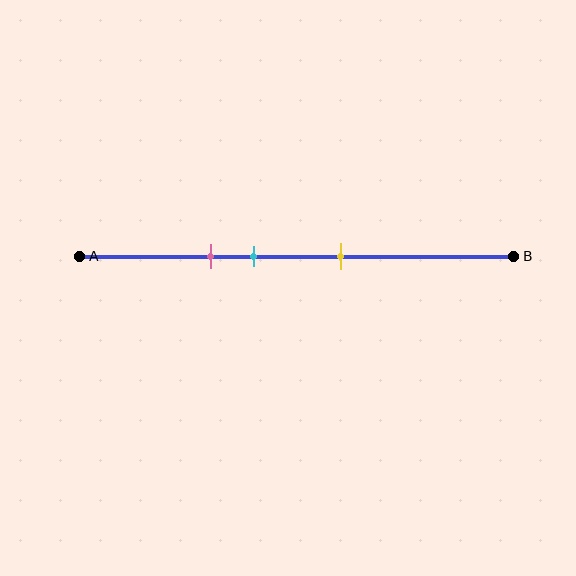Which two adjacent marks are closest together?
The pink and cyan marks are the closest adjacent pair.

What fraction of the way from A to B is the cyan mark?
The cyan mark is approximately 40% (0.4) of the way from A to B.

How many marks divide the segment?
There are 3 marks dividing the segment.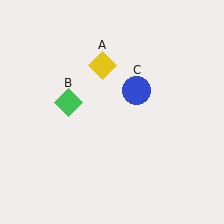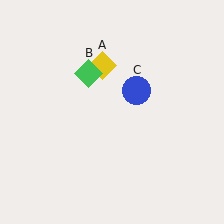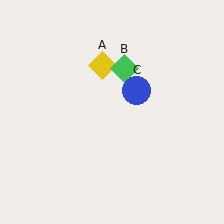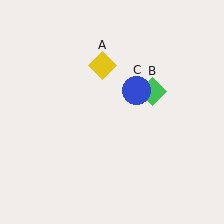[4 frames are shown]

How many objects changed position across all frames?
1 object changed position: green diamond (object B).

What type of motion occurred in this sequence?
The green diamond (object B) rotated clockwise around the center of the scene.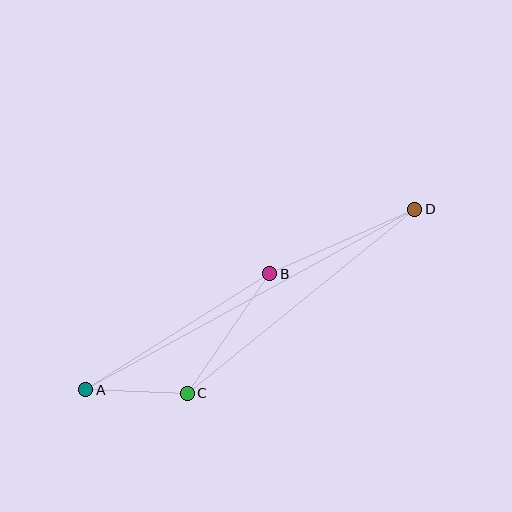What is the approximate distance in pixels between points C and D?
The distance between C and D is approximately 293 pixels.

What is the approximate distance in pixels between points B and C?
The distance between B and C is approximately 145 pixels.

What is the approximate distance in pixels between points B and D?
The distance between B and D is approximately 159 pixels.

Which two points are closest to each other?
Points A and C are closest to each other.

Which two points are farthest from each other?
Points A and D are farthest from each other.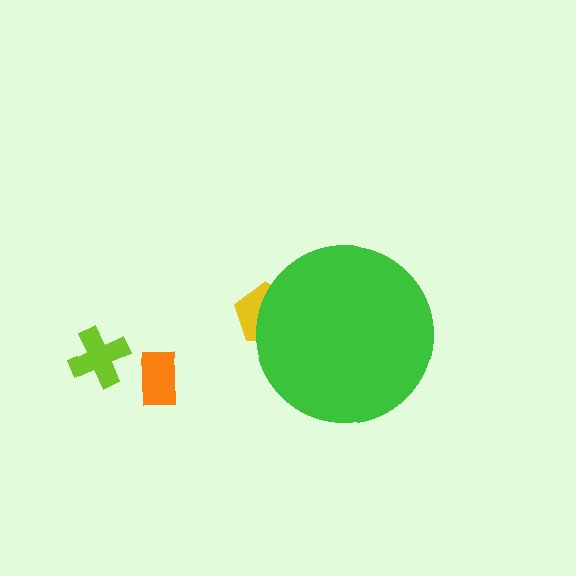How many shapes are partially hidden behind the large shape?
1 shape is partially hidden.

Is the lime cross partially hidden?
No, the lime cross is fully visible.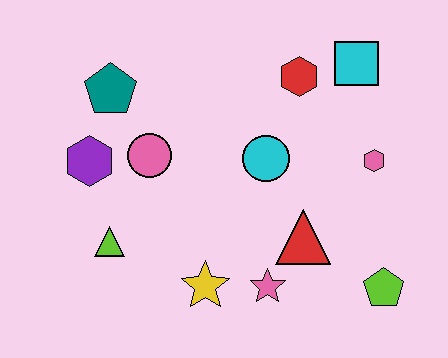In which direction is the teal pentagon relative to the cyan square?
The teal pentagon is to the left of the cyan square.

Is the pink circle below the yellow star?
No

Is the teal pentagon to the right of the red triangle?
No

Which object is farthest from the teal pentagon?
The lime pentagon is farthest from the teal pentagon.